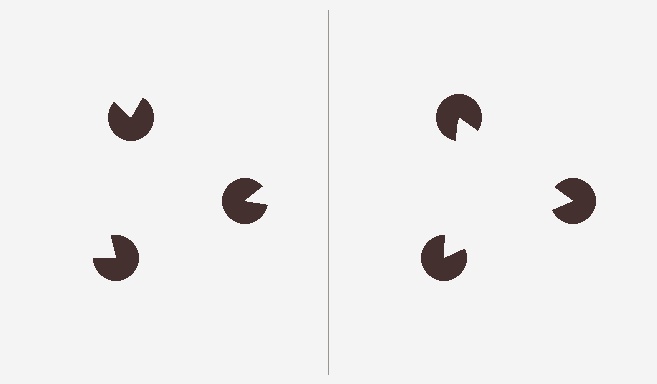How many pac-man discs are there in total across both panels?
6 — 3 on each side.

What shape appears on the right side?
An illusory triangle.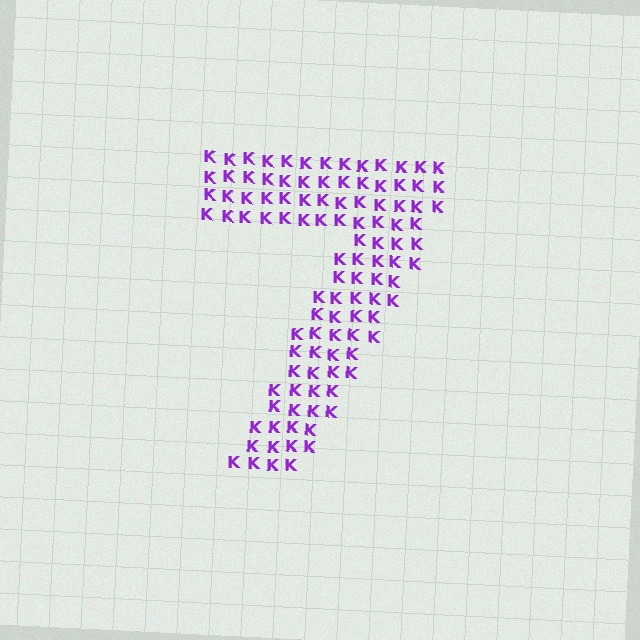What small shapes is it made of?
It is made of small letter K's.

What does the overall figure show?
The overall figure shows the digit 7.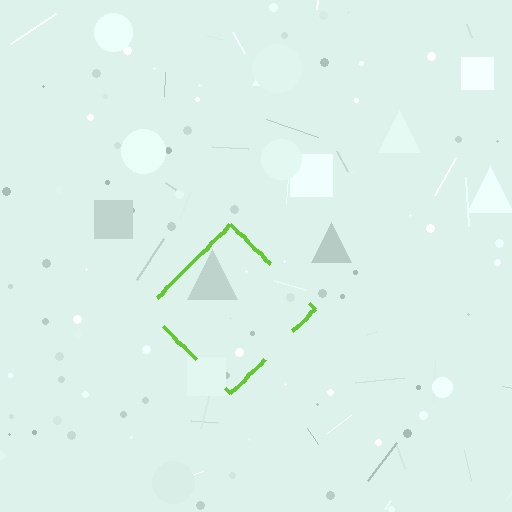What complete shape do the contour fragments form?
The contour fragments form a diamond.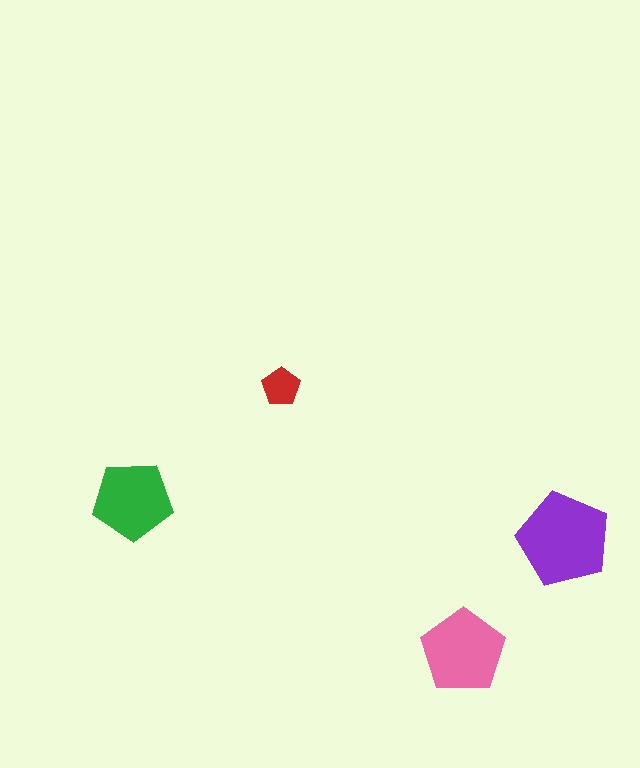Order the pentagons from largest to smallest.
the purple one, the pink one, the green one, the red one.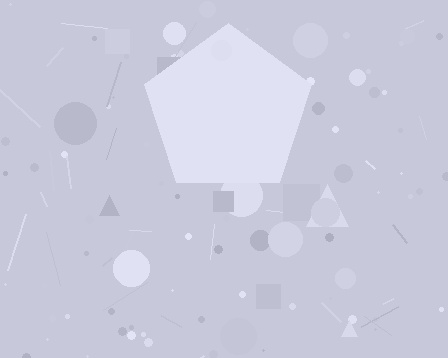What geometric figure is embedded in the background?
A pentagon is embedded in the background.